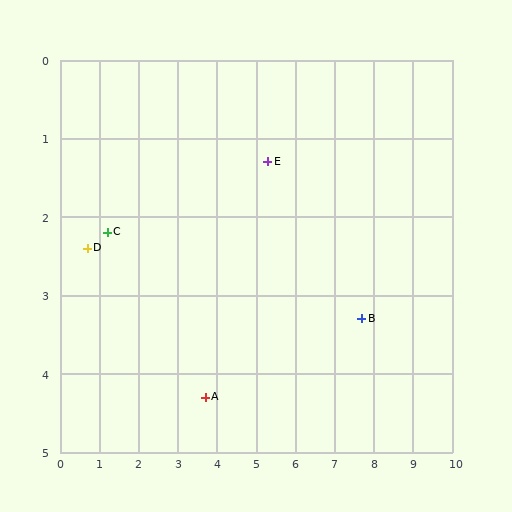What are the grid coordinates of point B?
Point B is at approximately (7.7, 3.3).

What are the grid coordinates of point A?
Point A is at approximately (3.7, 4.3).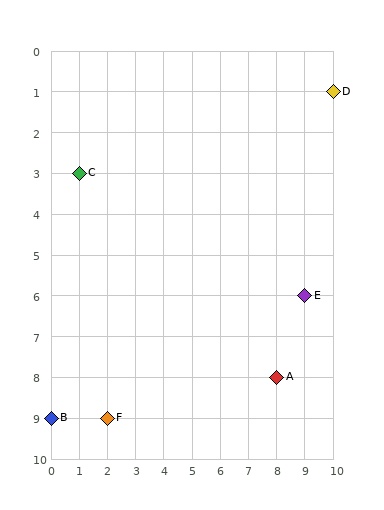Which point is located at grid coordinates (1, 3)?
Point C is at (1, 3).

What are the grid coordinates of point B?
Point B is at grid coordinates (0, 9).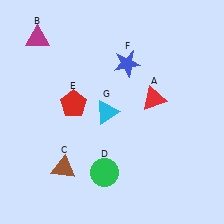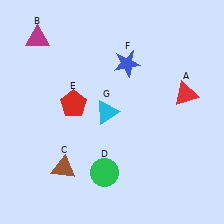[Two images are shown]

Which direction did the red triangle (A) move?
The red triangle (A) moved right.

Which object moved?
The red triangle (A) moved right.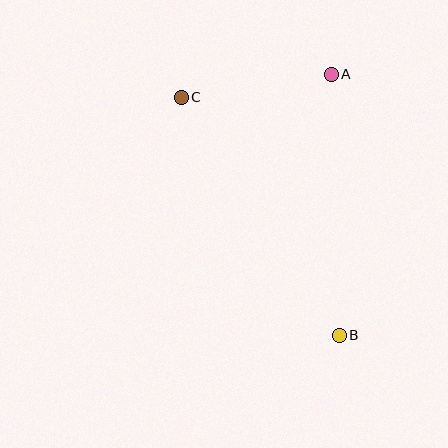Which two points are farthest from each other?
Points B and C are farthest from each other.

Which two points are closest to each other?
Points A and C are closest to each other.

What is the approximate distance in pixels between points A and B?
The distance between A and B is approximately 261 pixels.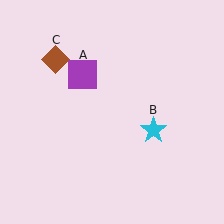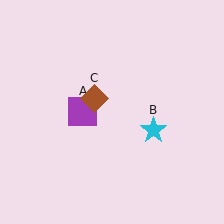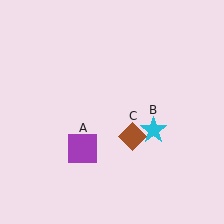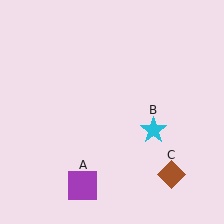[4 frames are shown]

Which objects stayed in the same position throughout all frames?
Cyan star (object B) remained stationary.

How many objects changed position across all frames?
2 objects changed position: purple square (object A), brown diamond (object C).